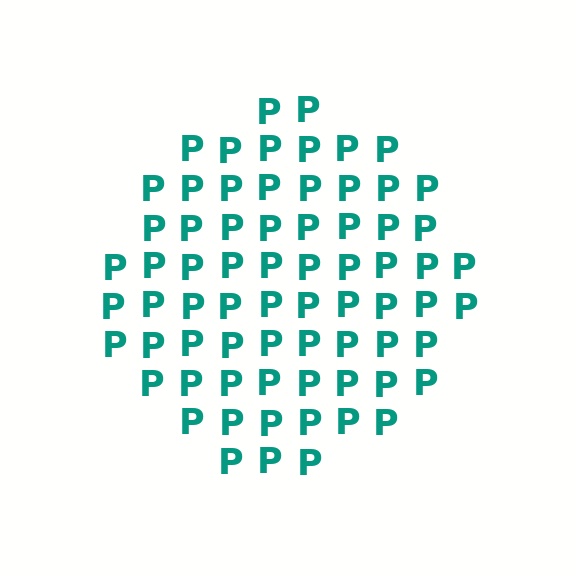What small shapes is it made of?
It is made of small letter P's.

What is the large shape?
The large shape is a circle.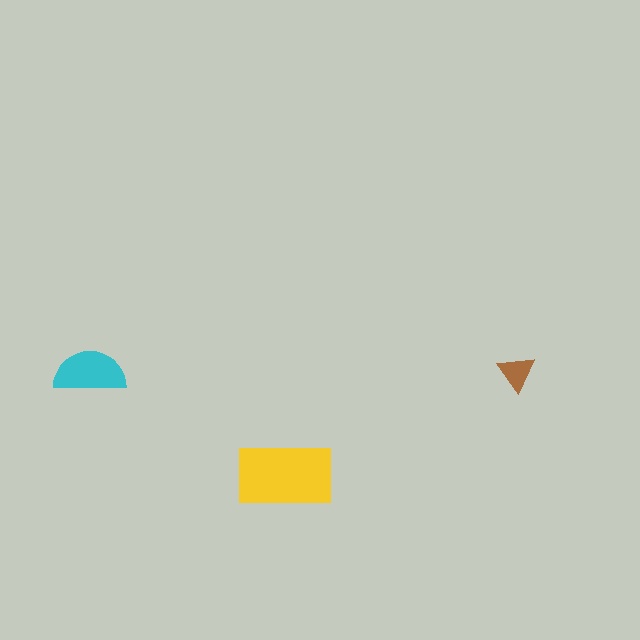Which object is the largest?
The yellow rectangle.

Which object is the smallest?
The brown triangle.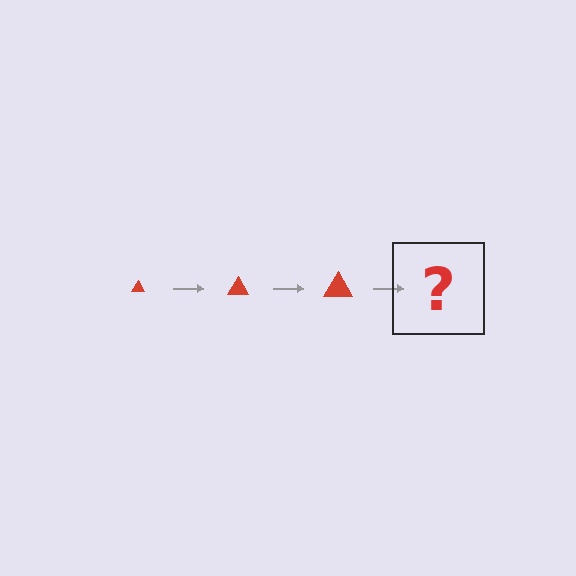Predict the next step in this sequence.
The next step is a red triangle, larger than the previous one.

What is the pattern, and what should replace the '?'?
The pattern is that the triangle gets progressively larger each step. The '?' should be a red triangle, larger than the previous one.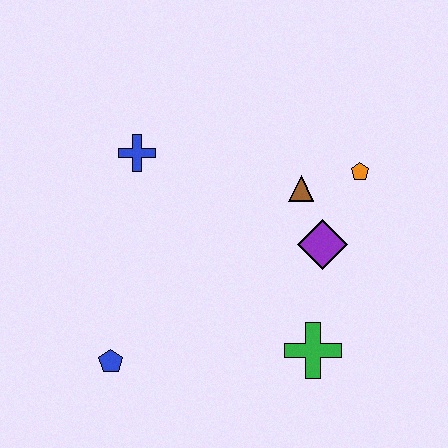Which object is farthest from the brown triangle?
The blue pentagon is farthest from the brown triangle.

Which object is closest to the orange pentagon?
The brown triangle is closest to the orange pentagon.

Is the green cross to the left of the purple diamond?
Yes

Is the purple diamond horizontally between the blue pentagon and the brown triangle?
No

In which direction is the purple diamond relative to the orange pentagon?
The purple diamond is below the orange pentagon.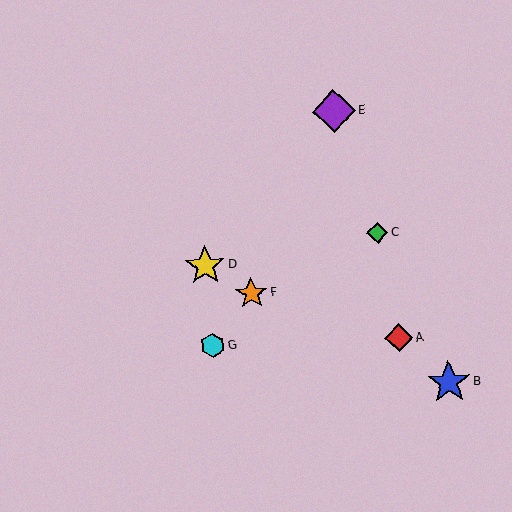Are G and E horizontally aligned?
No, G is at y≈345 and E is at y≈111.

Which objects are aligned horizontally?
Objects A, G are aligned horizontally.